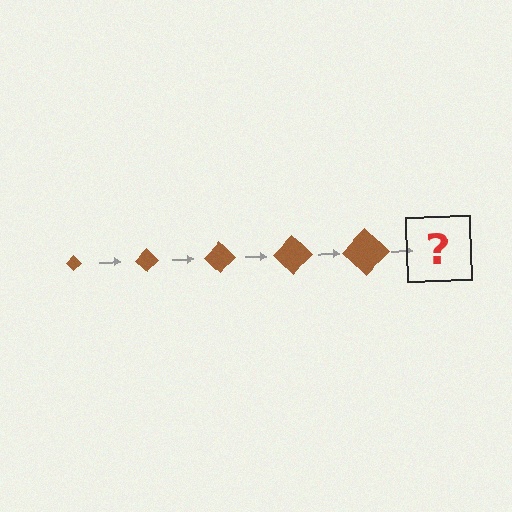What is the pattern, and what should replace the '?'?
The pattern is that the diamond gets progressively larger each step. The '?' should be a brown diamond, larger than the previous one.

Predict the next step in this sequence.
The next step is a brown diamond, larger than the previous one.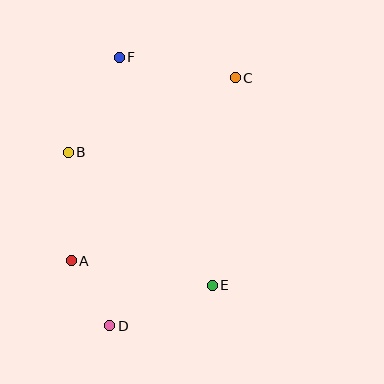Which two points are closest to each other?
Points A and D are closest to each other.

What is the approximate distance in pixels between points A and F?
The distance between A and F is approximately 209 pixels.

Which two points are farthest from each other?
Points C and D are farthest from each other.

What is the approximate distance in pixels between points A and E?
The distance between A and E is approximately 143 pixels.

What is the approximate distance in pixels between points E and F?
The distance between E and F is approximately 246 pixels.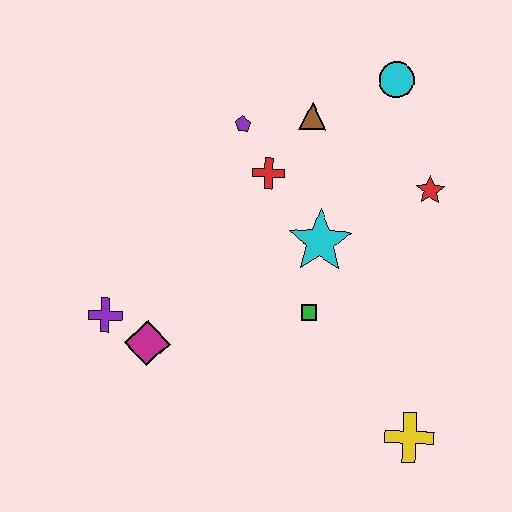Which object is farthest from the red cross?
The yellow cross is farthest from the red cross.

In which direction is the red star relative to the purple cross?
The red star is to the right of the purple cross.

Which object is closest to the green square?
The cyan star is closest to the green square.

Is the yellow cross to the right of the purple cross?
Yes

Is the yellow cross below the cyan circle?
Yes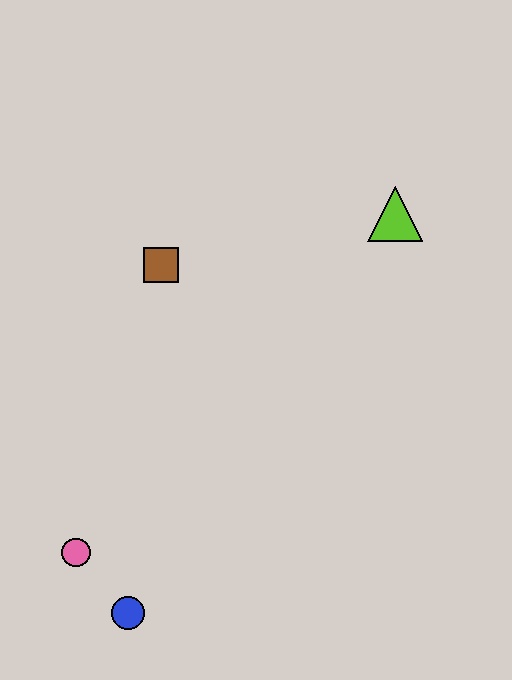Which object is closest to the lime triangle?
The brown square is closest to the lime triangle.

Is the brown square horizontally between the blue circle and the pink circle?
No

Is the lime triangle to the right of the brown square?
Yes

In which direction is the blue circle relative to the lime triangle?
The blue circle is below the lime triangle.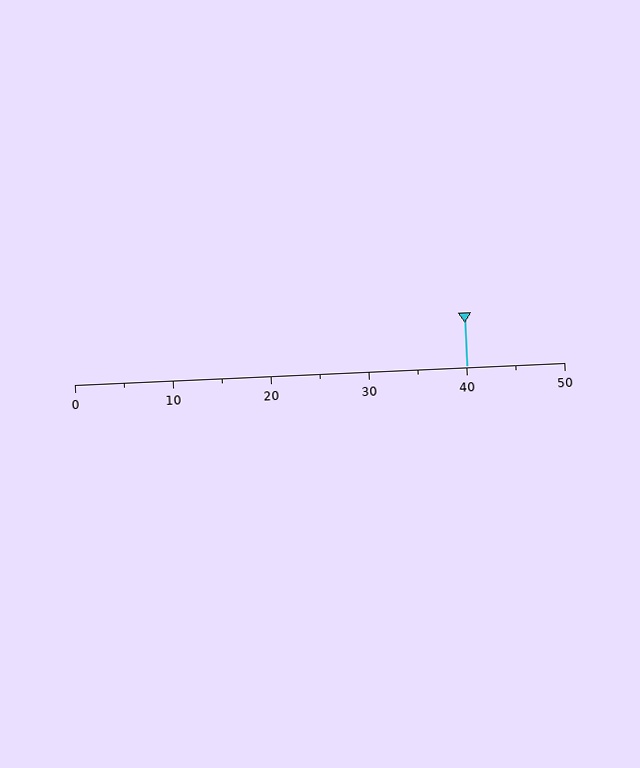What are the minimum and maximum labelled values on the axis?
The axis runs from 0 to 50.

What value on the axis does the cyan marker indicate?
The marker indicates approximately 40.